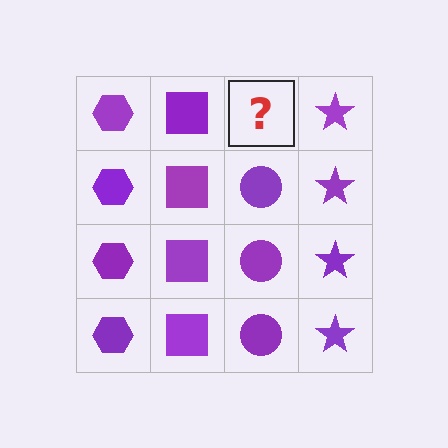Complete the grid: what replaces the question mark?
The question mark should be replaced with a purple circle.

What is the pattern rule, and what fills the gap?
The rule is that each column has a consistent shape. The gap should be filled with a purple circle.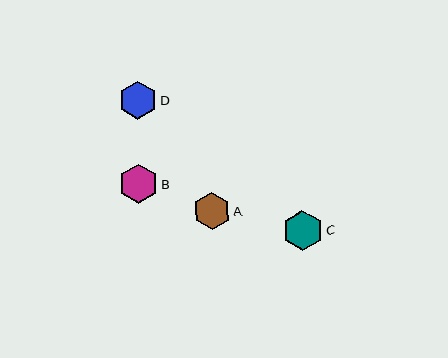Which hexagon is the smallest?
Hexagon A is the smallest with a size of approximately 37 pixels.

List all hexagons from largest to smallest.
From largest to smallest: C, B, D, A.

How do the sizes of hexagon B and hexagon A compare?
Hexagon B and hexagon A are approximately the same size.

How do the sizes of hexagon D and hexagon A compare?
Hexagon D and hexagon A are approximately the same size.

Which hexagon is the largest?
Hexagon C is the largest with a size of approximately 40 pixels.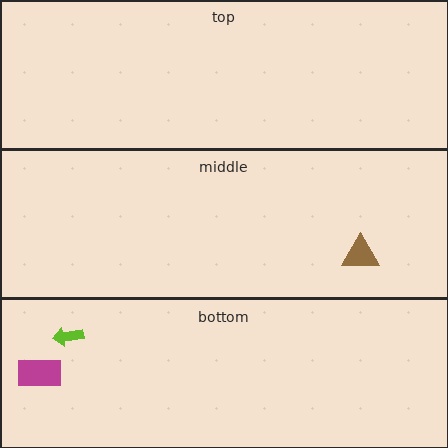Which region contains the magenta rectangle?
The bottom region.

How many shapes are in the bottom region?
2.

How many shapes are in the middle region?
1.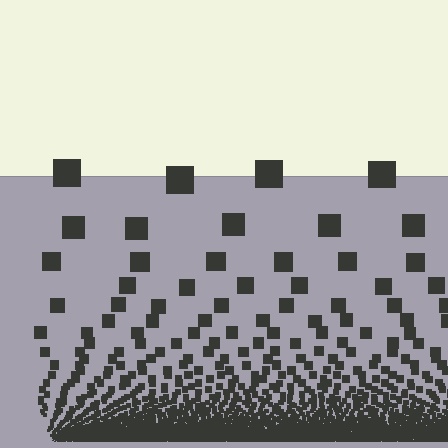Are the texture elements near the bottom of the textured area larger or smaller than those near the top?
Smaller. The gradient is inverted — elements near the bottom are smaller and denser.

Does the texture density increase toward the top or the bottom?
Density increases toward the bottom.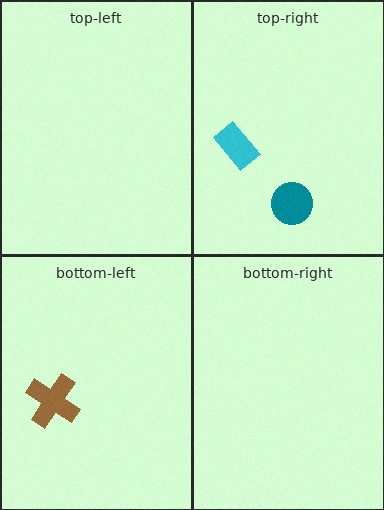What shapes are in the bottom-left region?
The brown cross.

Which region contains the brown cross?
The bottom-left region.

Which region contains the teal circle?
The top-right region.